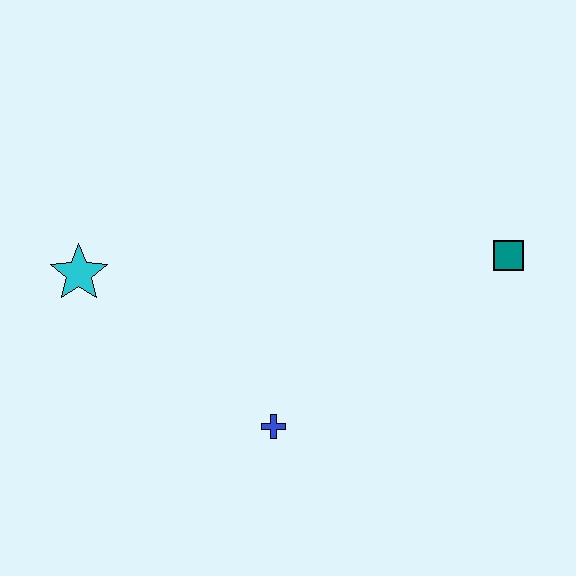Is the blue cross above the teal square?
No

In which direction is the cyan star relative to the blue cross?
The cyan star is to the left of the blue cross.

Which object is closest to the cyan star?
The blue cross is closest to the cyan star.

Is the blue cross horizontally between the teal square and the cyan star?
Yes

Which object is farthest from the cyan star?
The teal square is farthest from the cyan star.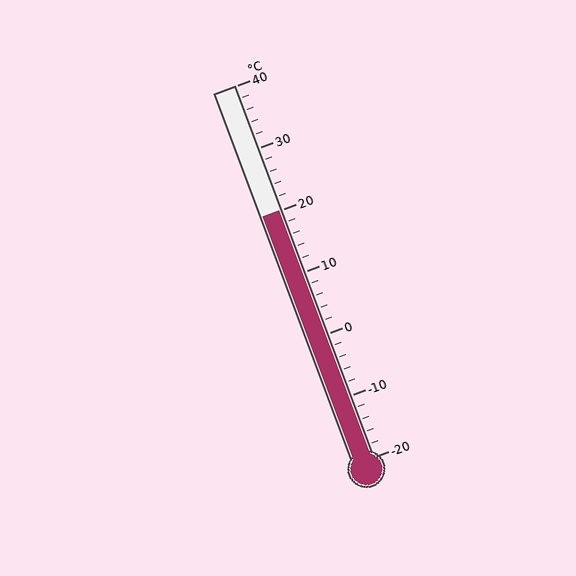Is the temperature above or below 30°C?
The temperature is below 30°C.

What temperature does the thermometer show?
The thermometer shows approximately 20°C.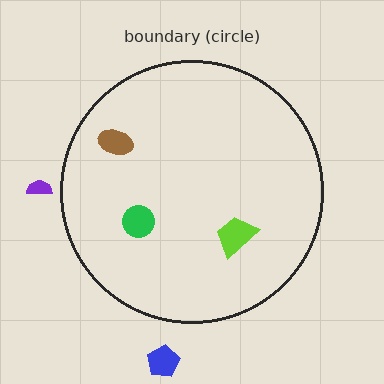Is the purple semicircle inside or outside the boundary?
Outside.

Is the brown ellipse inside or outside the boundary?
Inside.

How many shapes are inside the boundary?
3 inside, 2 outside.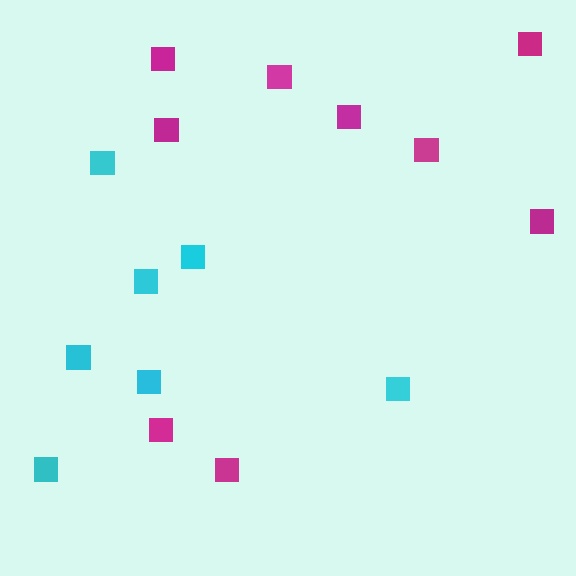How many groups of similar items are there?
There are 2 groups: one group of cyan squares (7) and one group of magenta squares (9).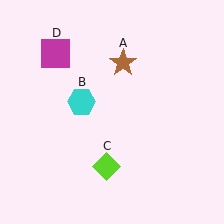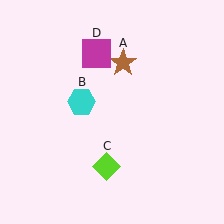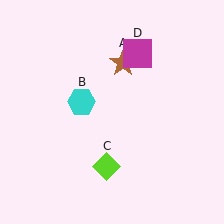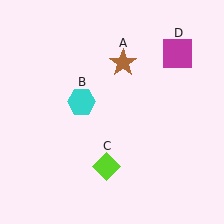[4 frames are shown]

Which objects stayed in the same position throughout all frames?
Brown star (object A) and cyan hexagon (object B) and lime diamond (object C) remained stationary.